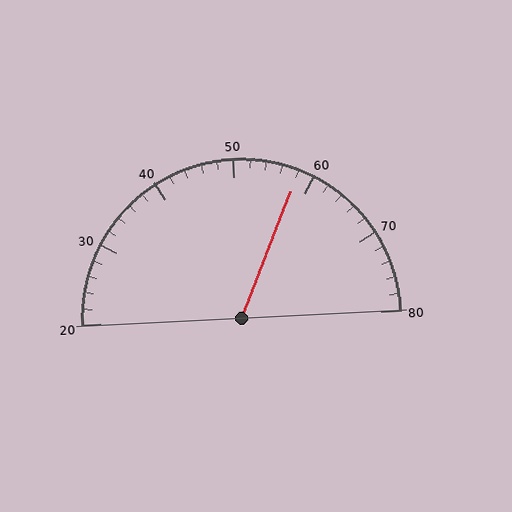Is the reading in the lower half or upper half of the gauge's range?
The reading is in the upper half of the range (20 to 80).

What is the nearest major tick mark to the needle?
The nearest major tick mark is 60.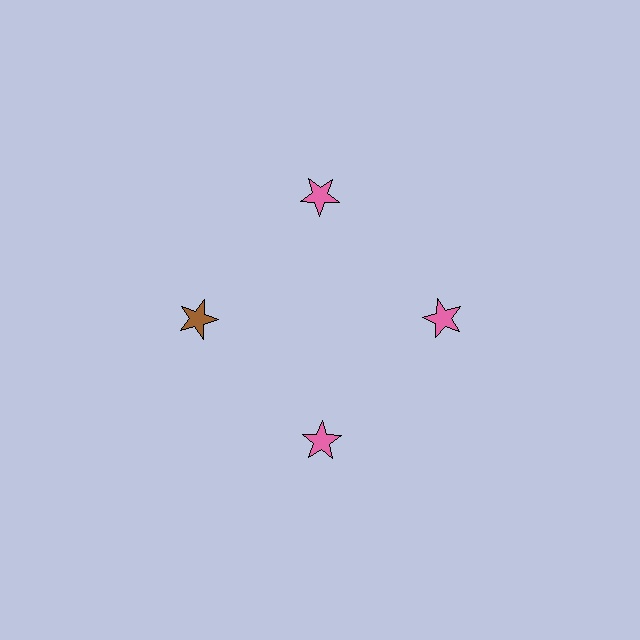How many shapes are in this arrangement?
There are 4 shapes arranged in a ring pattern.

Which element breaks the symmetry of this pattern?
The brown star at roughly the 9 o'clock position breaks the symmetry. All other shapes are pink stars.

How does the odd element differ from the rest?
It has a different color: brown instead of pink.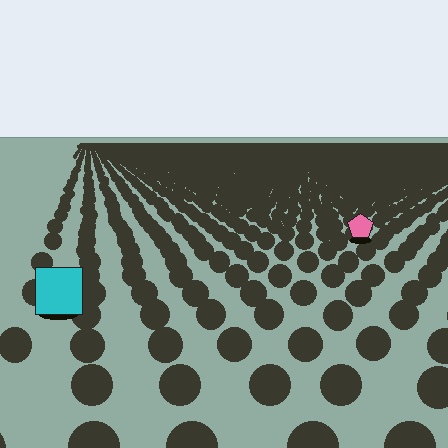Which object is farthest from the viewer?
The pink pentagon is farthest from the viewer. It appears smaller and the ground texture around it is denser.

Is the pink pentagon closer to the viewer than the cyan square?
No. The cyan square is closer — you can tell from the texture gradient: the ground texture is coarser near it.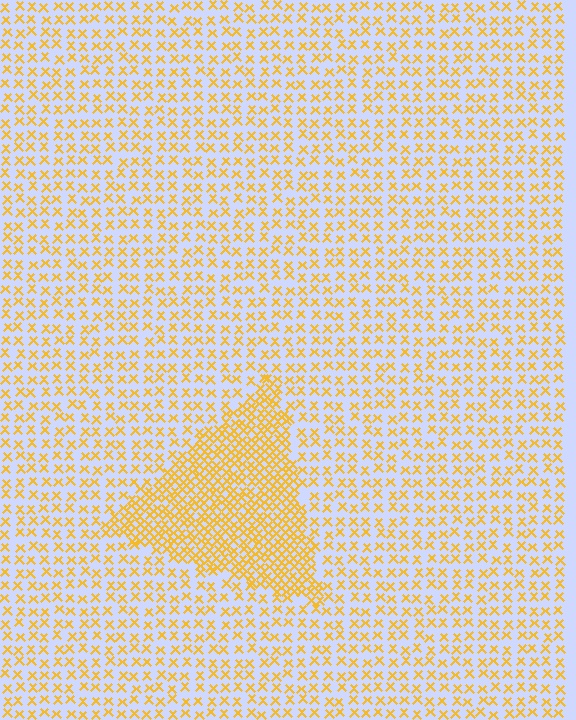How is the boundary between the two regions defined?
The boundary is defined by a change in element density (approximately 2.3x ratio). All elements are the same color, size, and shape.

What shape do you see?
I see a triangle.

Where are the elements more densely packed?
The elements are more densely packed inside the triangle boundary.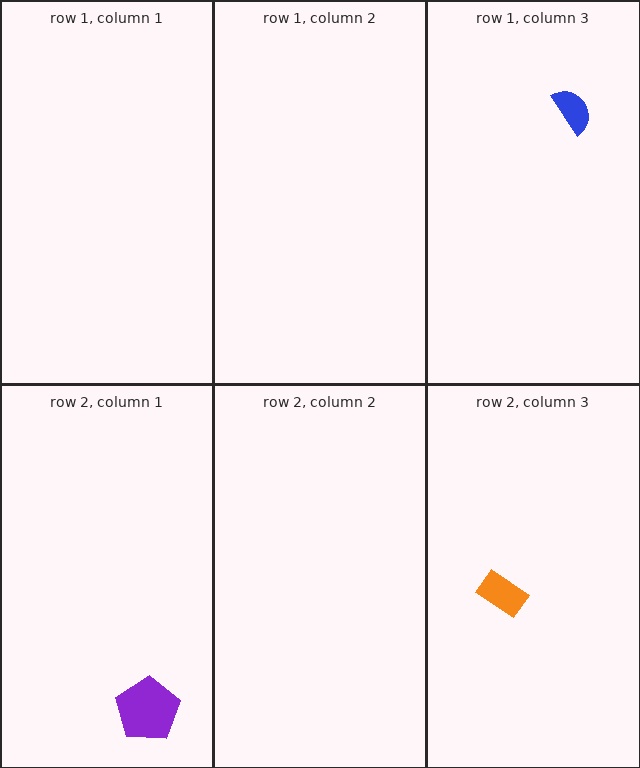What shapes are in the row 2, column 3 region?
The orange rectangle.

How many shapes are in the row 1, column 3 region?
1.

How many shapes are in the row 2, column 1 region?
1.